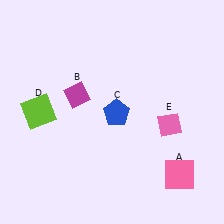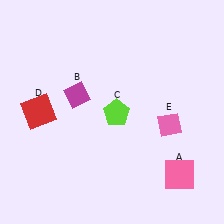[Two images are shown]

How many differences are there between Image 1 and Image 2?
There are 2 differences between the two images.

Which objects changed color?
C changed from blue to lime. D changed from lime to red.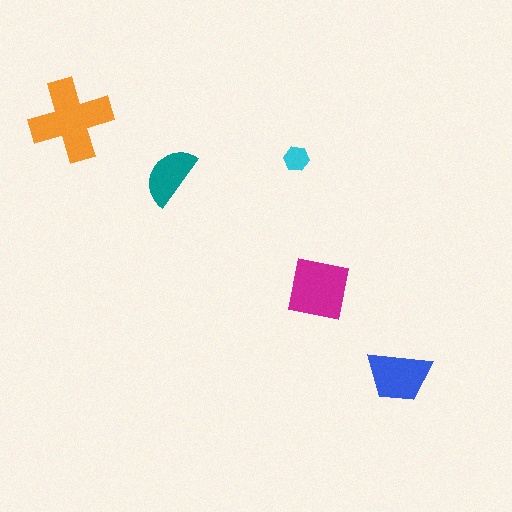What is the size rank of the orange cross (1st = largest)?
1st.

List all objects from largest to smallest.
The orange cross, the magenta square, the blue trapezoid, the teal semicircle, the cyan hexagon.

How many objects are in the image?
There are 5 objects in the image.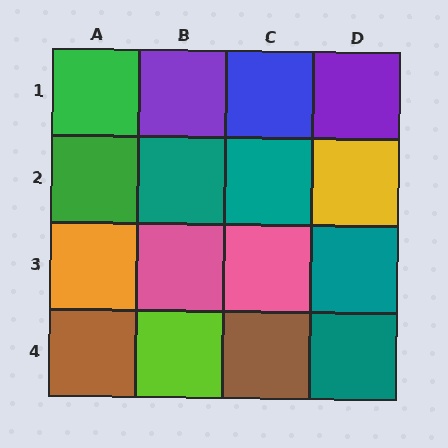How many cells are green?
2 cells are green.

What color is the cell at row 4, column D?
Teal.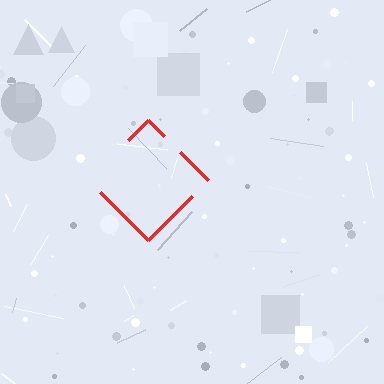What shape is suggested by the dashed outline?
The dashed outline suggests a diamond.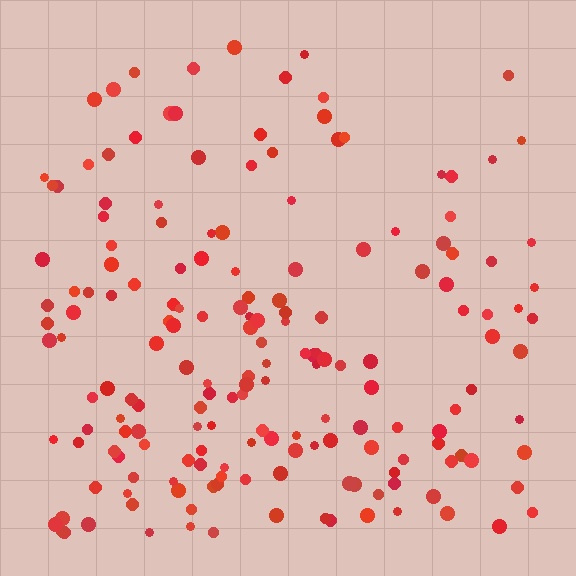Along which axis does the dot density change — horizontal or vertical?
Vertical.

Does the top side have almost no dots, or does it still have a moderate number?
Still a moderate number, just noticeably fewer than the bottom.